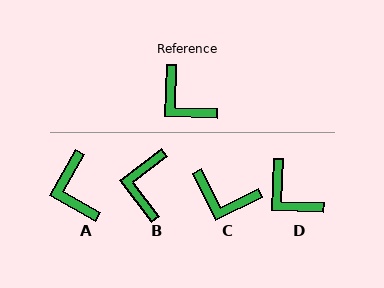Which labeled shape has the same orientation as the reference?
D.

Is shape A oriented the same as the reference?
No, it is off by about 27 degrees.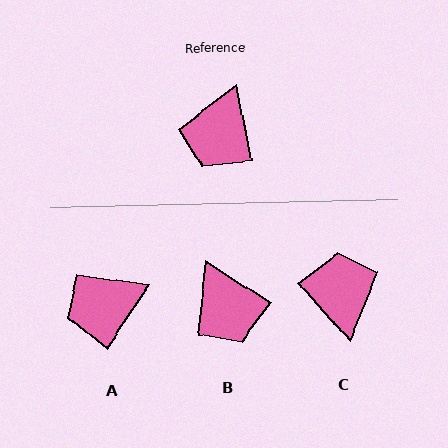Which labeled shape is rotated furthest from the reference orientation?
C, about 149 degrees away.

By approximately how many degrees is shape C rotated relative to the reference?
Approximately 149 degrees clockwise.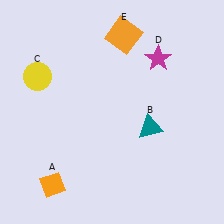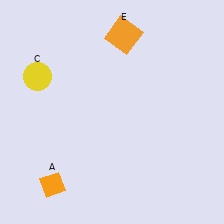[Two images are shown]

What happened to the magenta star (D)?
The magenta star (D) was removed in Image 2. It was in the top-right area of Image 1.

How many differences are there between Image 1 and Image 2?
There are 2 differences between the two images.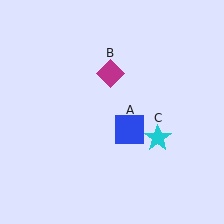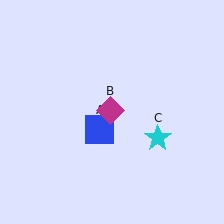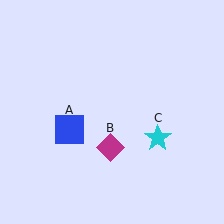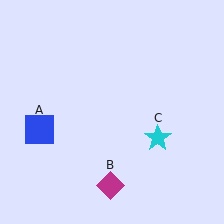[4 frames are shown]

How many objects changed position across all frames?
2 objects changed position: blue square (object A), magenta diamond (object B).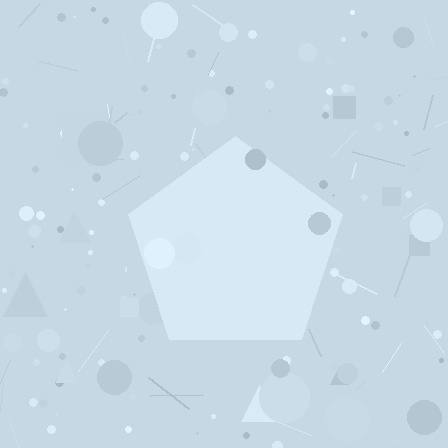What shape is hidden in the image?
A pentagon is hidden in the image.